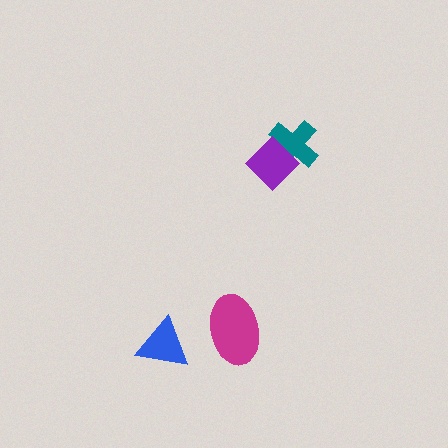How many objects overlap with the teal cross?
1 object overlaps with the teal cross.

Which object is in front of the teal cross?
The purple diamond is in front of the teal cross.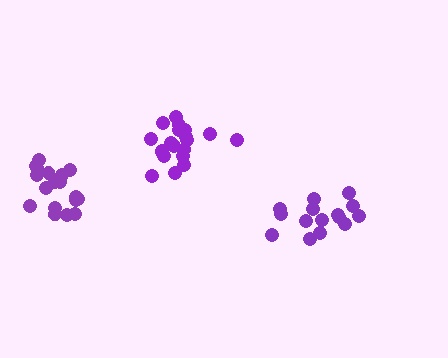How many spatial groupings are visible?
There are 3 spatial groupings.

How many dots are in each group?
Group 1: 18 dots, Group 2: 15 dots, Group 3: 20 dots (53 total).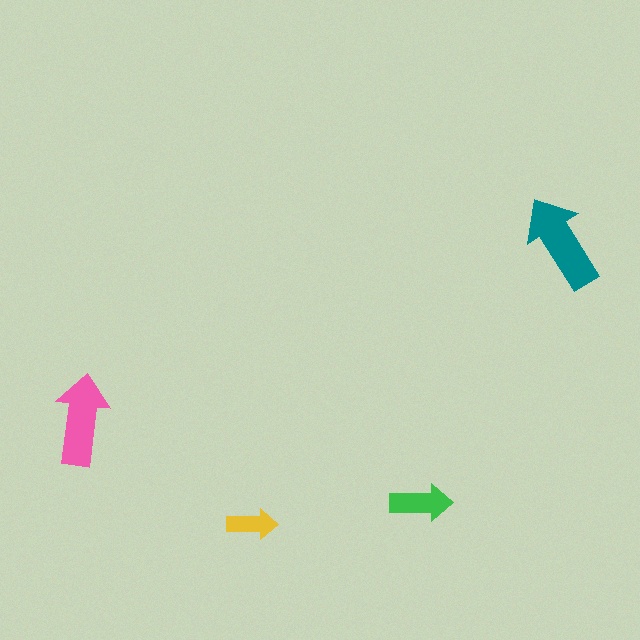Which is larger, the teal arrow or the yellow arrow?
The teal one.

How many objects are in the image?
There are 4 objects in the image.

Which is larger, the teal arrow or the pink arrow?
The teal one.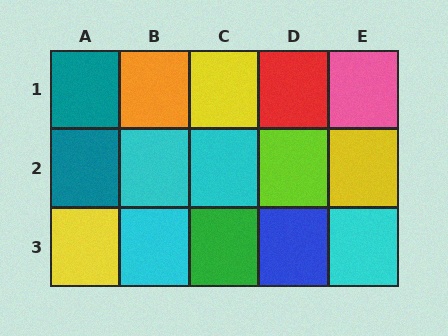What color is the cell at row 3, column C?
Green.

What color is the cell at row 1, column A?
Teal.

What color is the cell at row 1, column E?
Pink.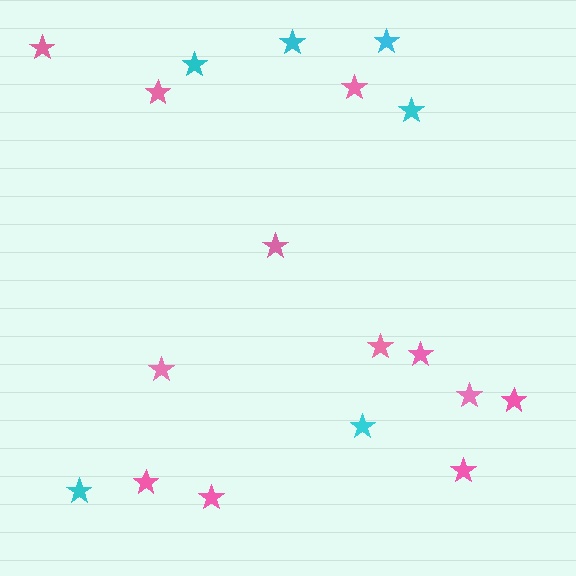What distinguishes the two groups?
There are 2 groups: one group of cyan stars (6) and one group of pink stars (12).